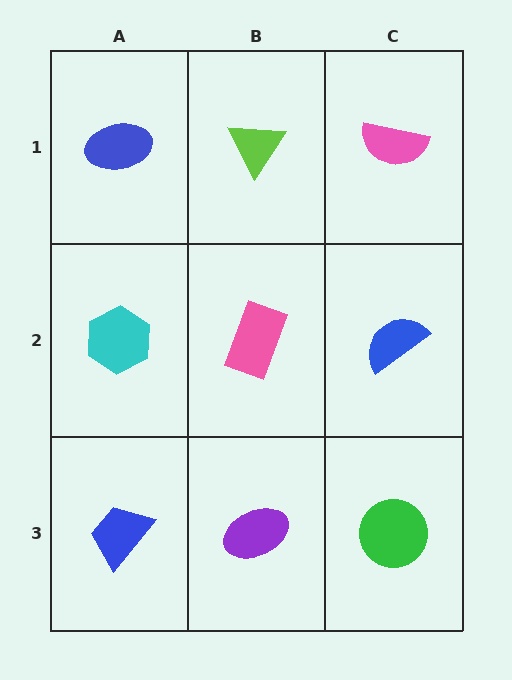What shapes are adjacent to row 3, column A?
A cyan hexagon (row 2, column A), a purple ellipse (row 3, column B).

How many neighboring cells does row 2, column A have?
3.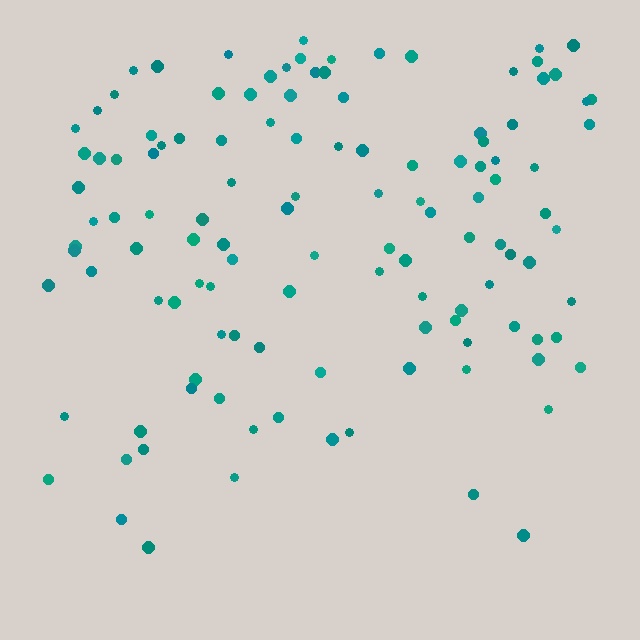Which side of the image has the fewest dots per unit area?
The bottom.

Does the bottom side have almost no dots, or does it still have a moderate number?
Still a moderate number, just noticeably fewer than the top.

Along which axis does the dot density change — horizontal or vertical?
Vertical.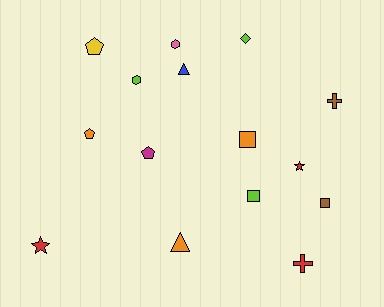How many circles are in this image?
There are no circles.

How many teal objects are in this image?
There are no teal objects.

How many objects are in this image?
There are 15 objects.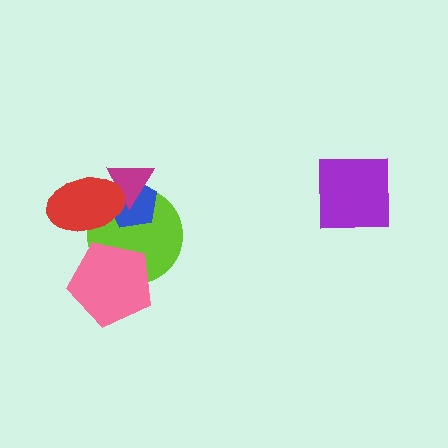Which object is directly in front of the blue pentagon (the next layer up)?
The magenta triangle is directly in front of the blue pentagon.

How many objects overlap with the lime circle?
4 objects overlap with the lime circle.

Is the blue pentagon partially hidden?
Yes, it is partially covered by another shape.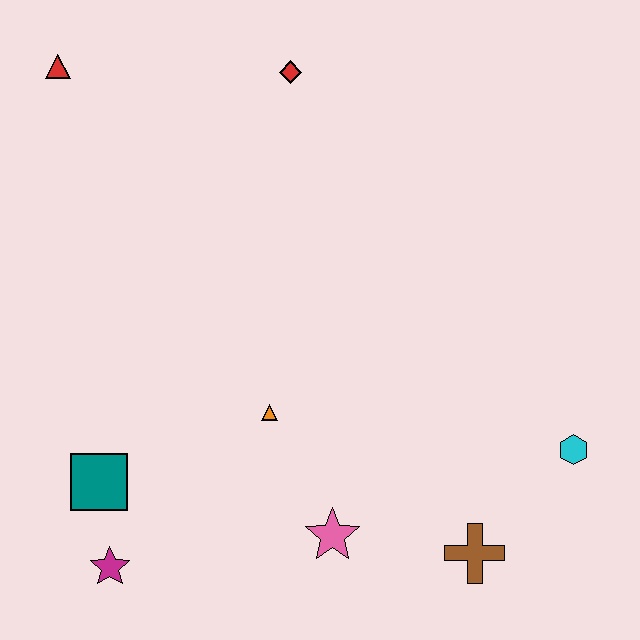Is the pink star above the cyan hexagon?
No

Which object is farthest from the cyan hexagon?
The red triangle is farthest from the cyan hexagon.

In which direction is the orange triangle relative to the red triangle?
The orange triangle is below the red triangle.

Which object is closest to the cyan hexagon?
The brown cross is closest to the cyan hexagon.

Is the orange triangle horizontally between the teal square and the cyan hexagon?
Yes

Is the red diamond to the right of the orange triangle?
Yes